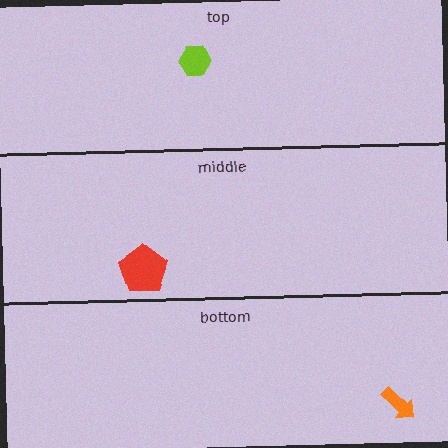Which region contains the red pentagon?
The middle region.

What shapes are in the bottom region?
The orange arrow.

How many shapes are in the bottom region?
1.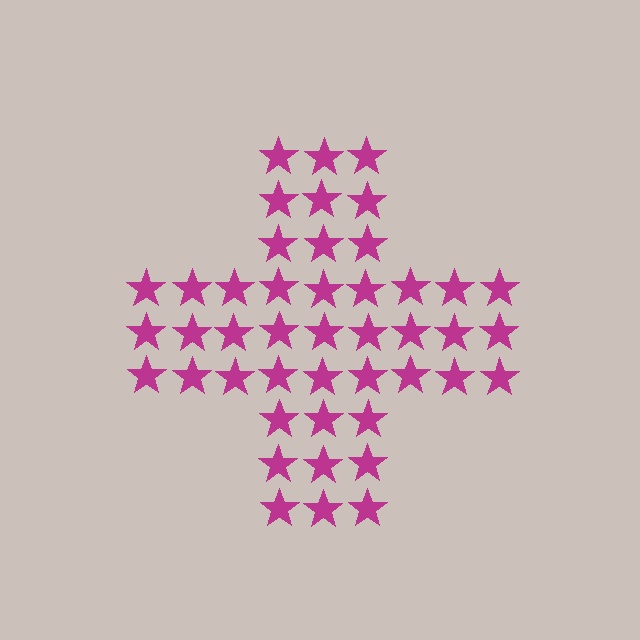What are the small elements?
The small elements are stars.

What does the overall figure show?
The overall figure shows a cross.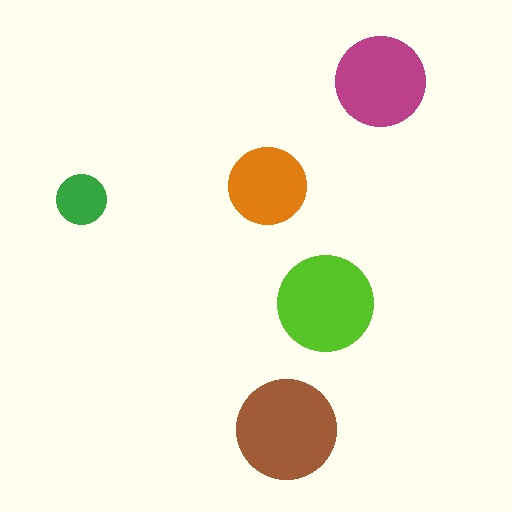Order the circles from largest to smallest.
the brown one, the lime one, the magenta one, the orange one, the green one.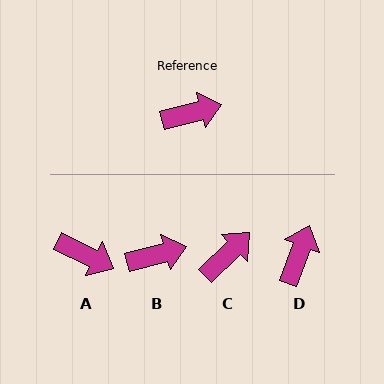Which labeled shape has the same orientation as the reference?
B.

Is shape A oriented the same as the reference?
No, it is off by about 41 degrees.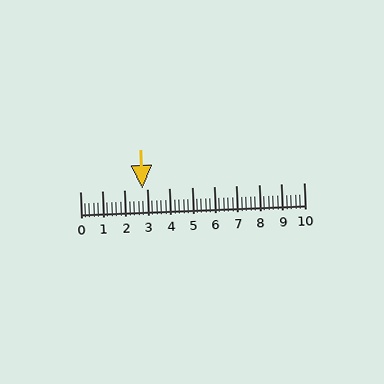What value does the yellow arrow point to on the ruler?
The yellow arrow points to approximately 2.8.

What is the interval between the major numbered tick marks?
The major tick marks are spaced 1 units apart.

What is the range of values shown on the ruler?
The ruler shows values from 0 to 10.